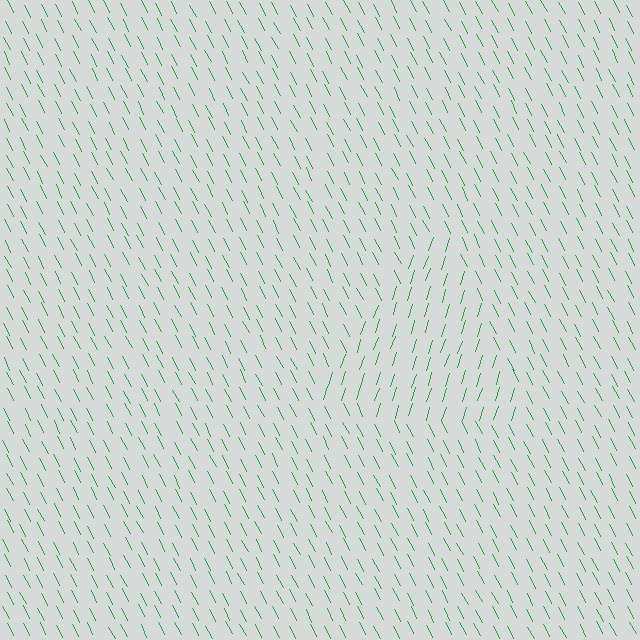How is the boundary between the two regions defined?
The boundary is defined purely by a change in line orientation (approximately 45 degrees difference). All lines are the same color and thickness.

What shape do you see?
I see a triangle.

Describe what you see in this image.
The image is filled with small green line segments. A triangle region in the image has lines oriented differently from the surrounding lines, creating a visible texture boundary.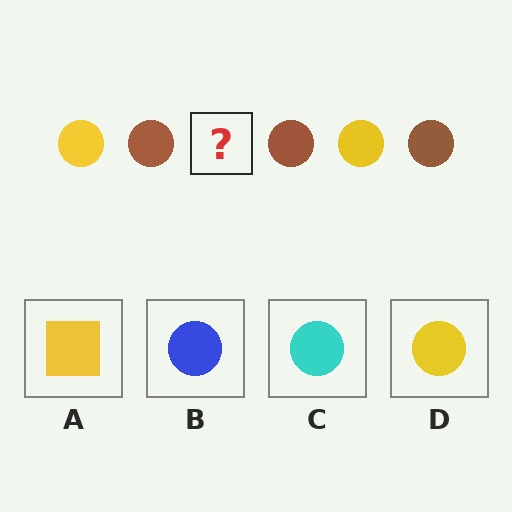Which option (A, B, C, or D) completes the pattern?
D.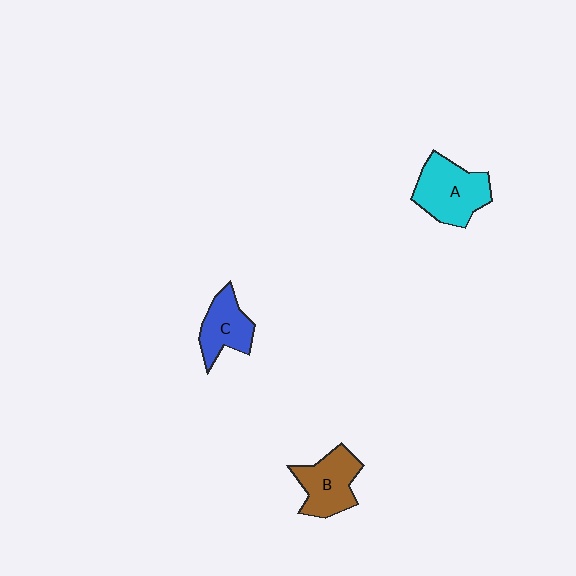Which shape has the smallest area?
Shape C (blue).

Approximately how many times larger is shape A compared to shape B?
Approximately 1.2 times.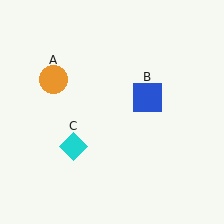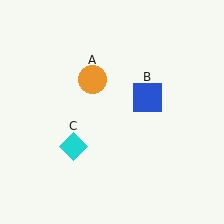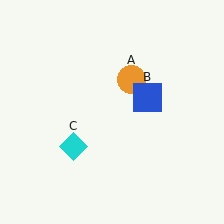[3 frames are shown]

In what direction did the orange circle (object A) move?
The orange circle (object A) moved right.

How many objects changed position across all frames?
1 object changed position: orange circle (object A).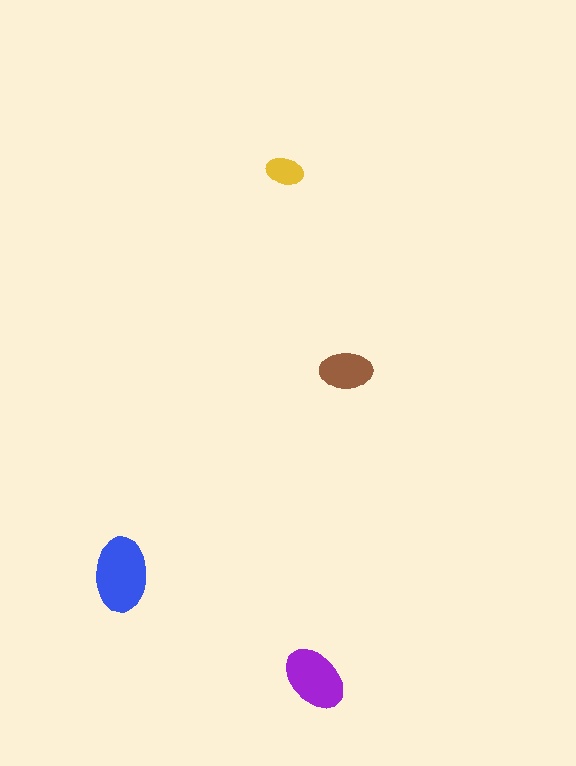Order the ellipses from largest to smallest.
the blue one, the purple one, the brown one, the yellow one.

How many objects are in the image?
There are 4 objects in the image.